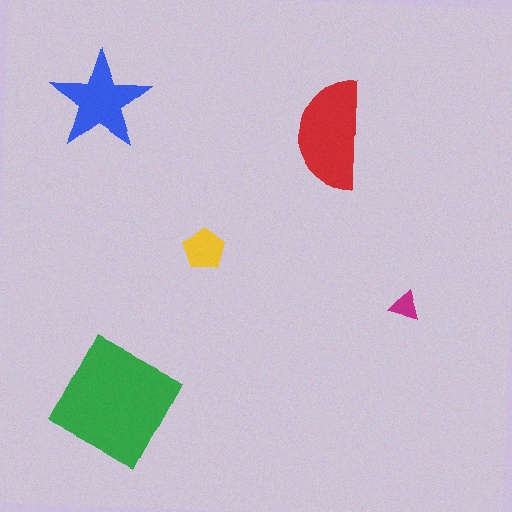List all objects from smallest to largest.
The magenta triangle, the yellow pentagon, the blue star, the red semicircle, the green square.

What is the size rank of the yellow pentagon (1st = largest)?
4th.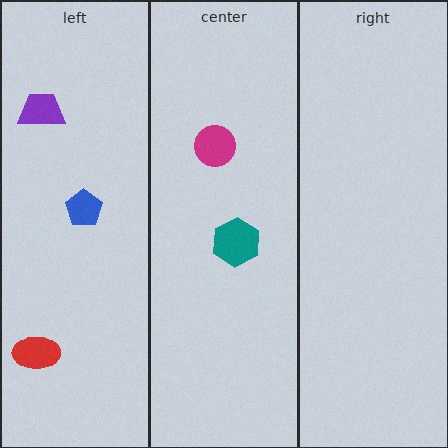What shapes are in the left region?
The purple trapezoid, the red ellipse, the blue pentagon.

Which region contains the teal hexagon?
The center region.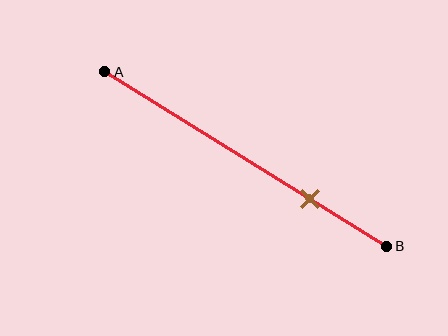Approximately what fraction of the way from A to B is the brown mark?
The brown mark is approximately 75% of the way from A to B.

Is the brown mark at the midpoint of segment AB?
No, the mark is at about 75% from A, not at the 50% midpoint.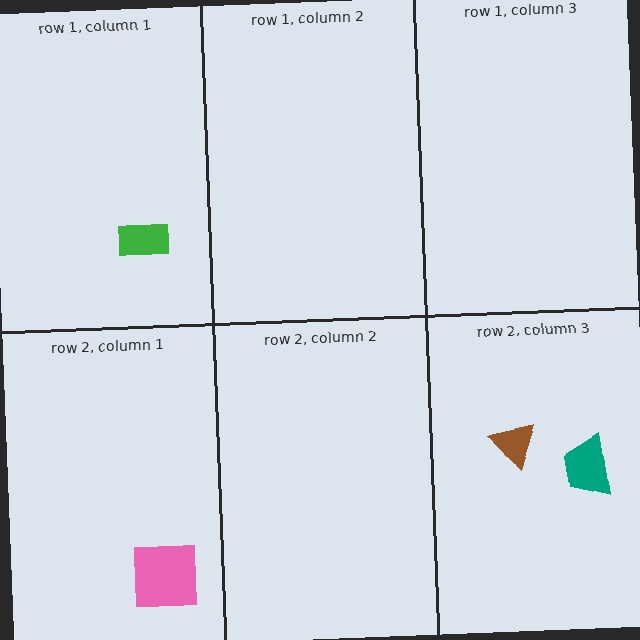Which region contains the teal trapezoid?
The row 2, column 3 region.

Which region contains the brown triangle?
The row 2, column 3 region.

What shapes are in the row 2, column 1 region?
The pink square.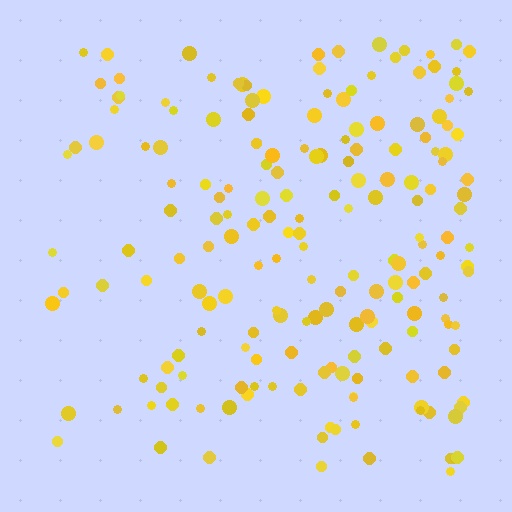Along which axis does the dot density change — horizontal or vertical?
Horizontal.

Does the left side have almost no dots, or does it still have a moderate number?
Still a moderate number, just noticeably fewer than the right.